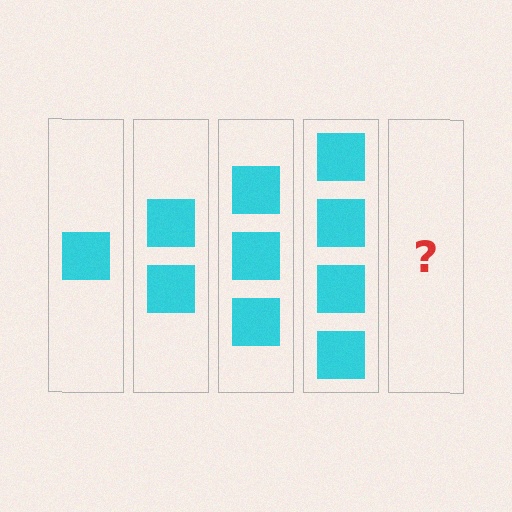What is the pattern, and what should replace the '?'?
The pattern is that each step adds one more square. The '?' should be 5 squares.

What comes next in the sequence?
The next element should be 5 squares.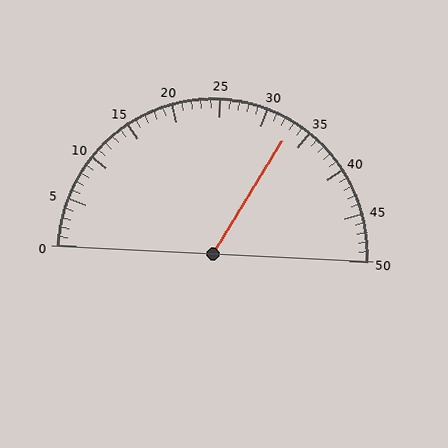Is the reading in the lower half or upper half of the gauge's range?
The reading is in the upper half of the range (0 to 50).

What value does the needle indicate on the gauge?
The needle indicates approximately 33.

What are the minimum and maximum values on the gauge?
The gauge ranges from 0 to 50.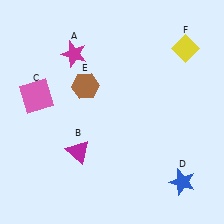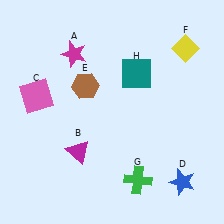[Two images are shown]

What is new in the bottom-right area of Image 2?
A green cross (G) was added in the bottom-right area of Image 2.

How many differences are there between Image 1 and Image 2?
There are 2 differences between the two images.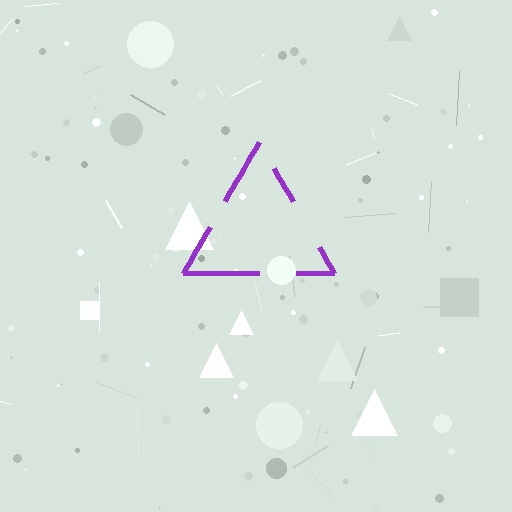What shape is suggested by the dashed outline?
The dashed outline suggests a triangle.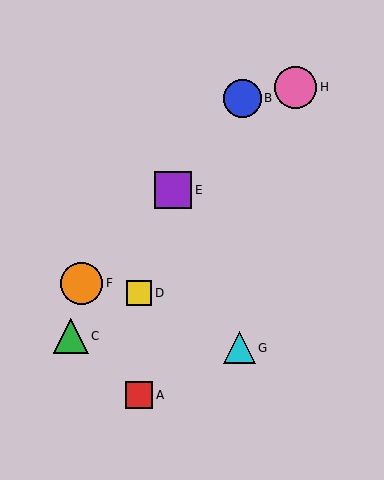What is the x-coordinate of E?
Object E is at x≈173.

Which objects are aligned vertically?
Objects A, D are aligned vertically.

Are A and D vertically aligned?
Yes, both are at x≈139.